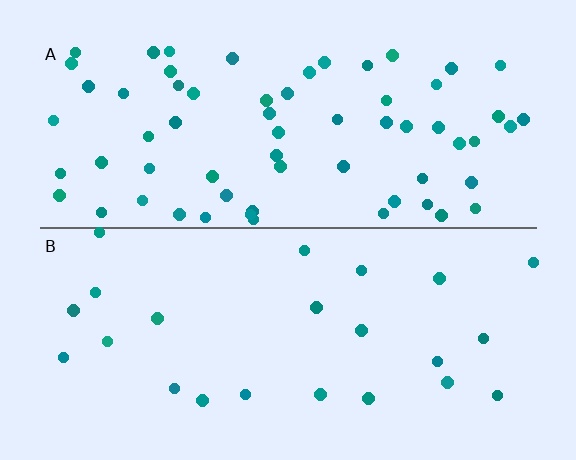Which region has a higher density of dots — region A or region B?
A (the top).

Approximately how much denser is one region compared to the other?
Approximately 2.8× — region A over region B.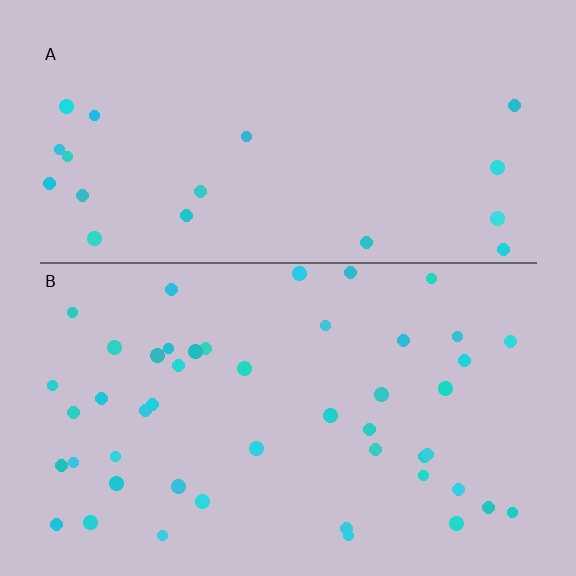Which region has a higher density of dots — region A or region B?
B (the bottom).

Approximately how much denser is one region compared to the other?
Approximately 2.5× — region B over region A.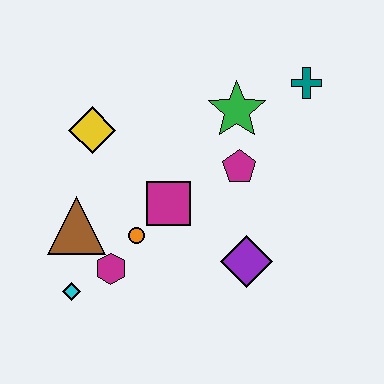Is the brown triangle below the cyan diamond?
No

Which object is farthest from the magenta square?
The teal cross is farthest from the magenta square.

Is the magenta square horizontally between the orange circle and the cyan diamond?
No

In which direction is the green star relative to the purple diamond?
The green star is above the purple diamond.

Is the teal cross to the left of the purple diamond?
No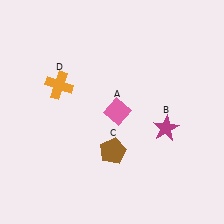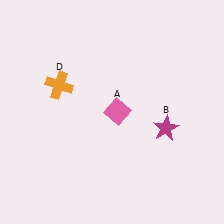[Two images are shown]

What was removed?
The brown pentagon (C) was removed in Image 2.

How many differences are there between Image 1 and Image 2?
There is 1 difference between the two images.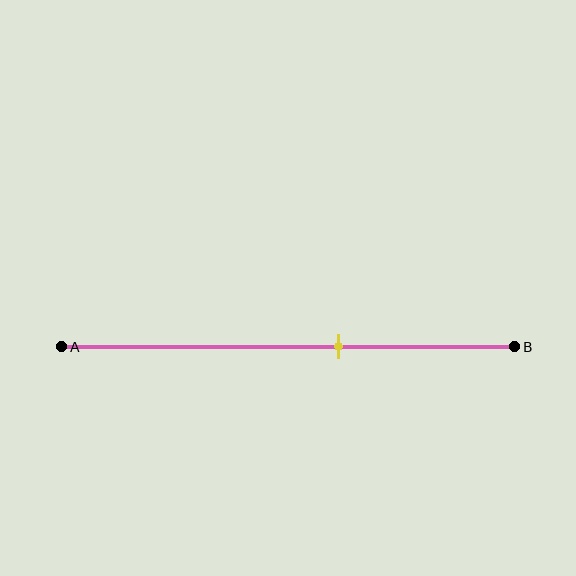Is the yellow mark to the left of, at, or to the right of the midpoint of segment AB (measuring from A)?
The yellow mark is to the right of the midpoint of segment AB.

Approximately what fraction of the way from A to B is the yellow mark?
The yellow mark is approximately 60% of the way from A to B.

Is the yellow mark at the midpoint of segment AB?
No, the mark is at about 60% from A, not at the 50% midpoint.